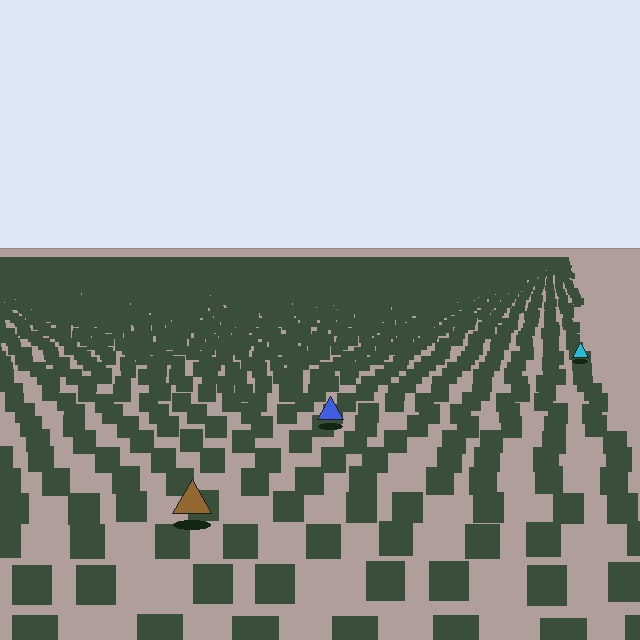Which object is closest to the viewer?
The brown triangle is closest. The texture marks near it are larger and more spread out.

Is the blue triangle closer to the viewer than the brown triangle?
No. The brown triangle is closer — you can tell from the texture gradient: the ground texture is coarser near it.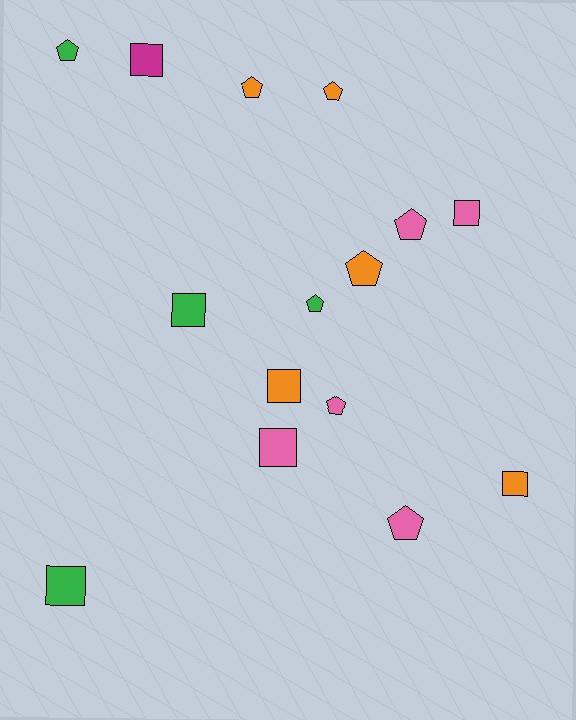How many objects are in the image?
There are 15 objects.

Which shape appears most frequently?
Pentagon, with 8 objects.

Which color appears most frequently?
Pink, with 5 objects.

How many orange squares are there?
There are 2 orange squares.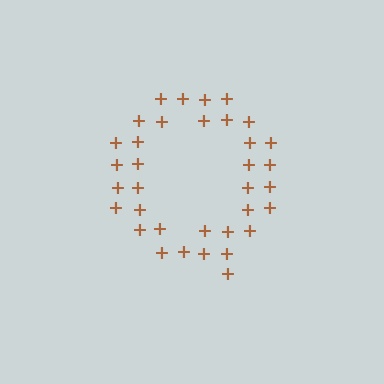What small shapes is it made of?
It is made of small plus signs.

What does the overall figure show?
The overall figure shows the letter Q.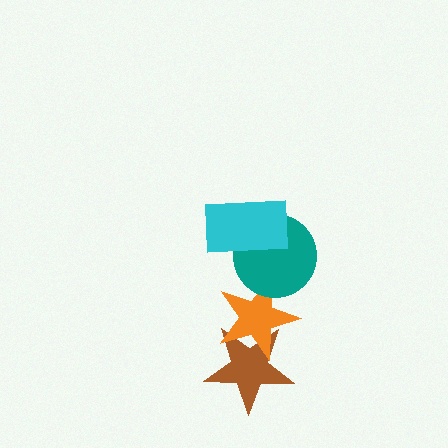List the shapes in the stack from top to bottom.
From top to bottom: the cyan rectangle, the teal circle, the orange star, the brown star.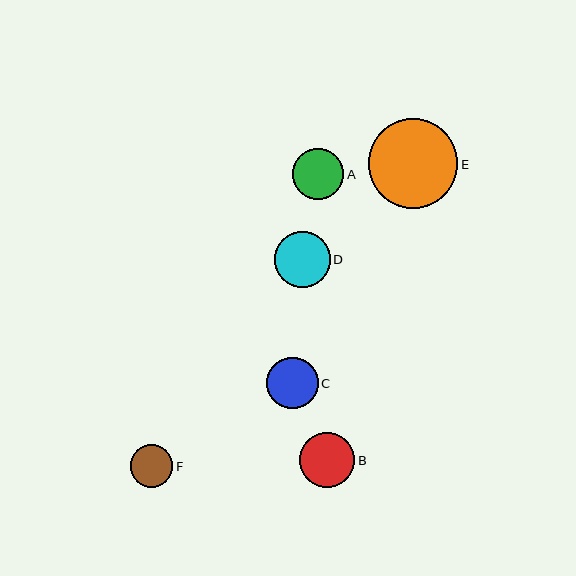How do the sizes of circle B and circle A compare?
Circle B and circle A are approximately the same size.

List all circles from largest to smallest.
From largest to smallest: E, D, B, A, C, F.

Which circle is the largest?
Circle E is the largest with a size of approximately 90 pixels.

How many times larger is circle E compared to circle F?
Circle E is approximately 2.1 times the size of circle F.